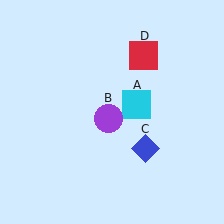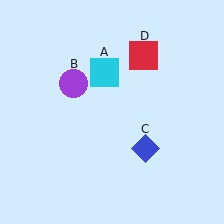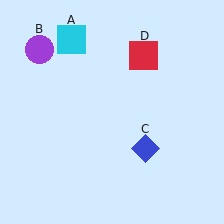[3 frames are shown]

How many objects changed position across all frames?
2 objects changed position: cyan square (object A), purple circle (object B).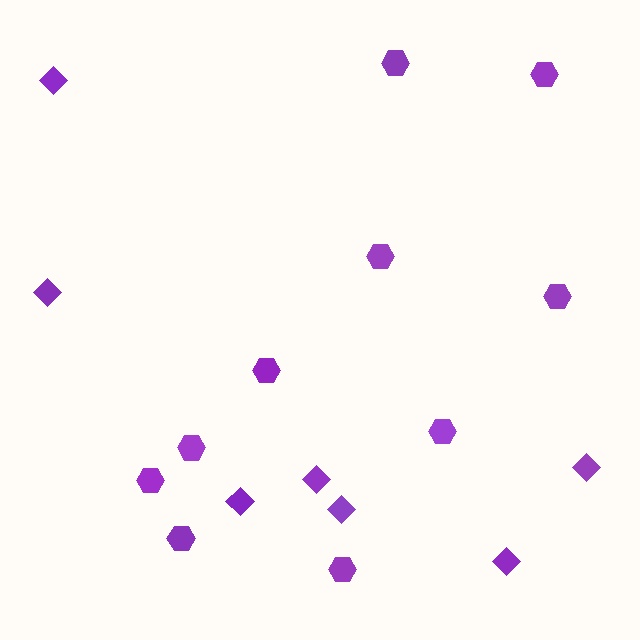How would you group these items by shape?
There are 2 groups: one group of diamonds (7) and one group of hexagons (10).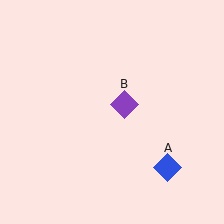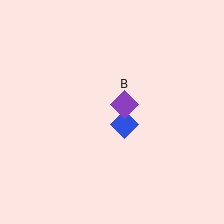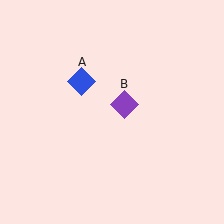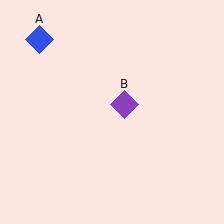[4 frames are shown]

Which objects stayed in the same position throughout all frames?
Purple diamond (object B) remained stationary.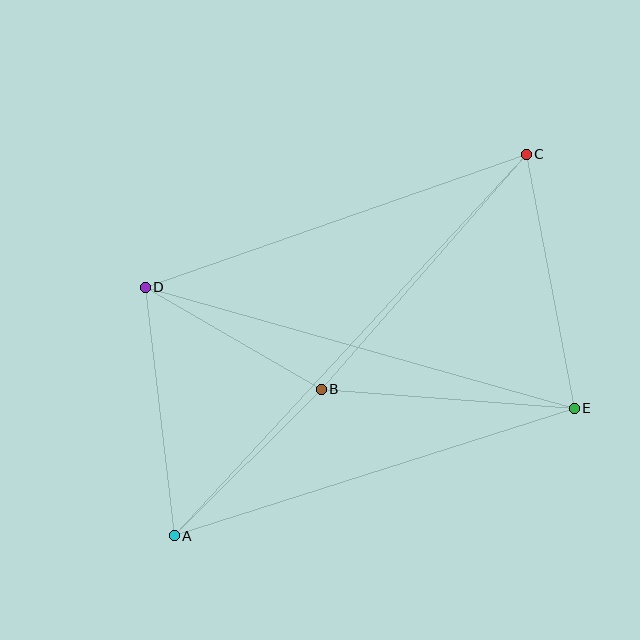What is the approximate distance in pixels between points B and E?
The distance between B and E is approximately 254 pixels.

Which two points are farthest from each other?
Points A and C are farthest from each other.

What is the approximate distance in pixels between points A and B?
The distance between A and B is approximately 208 pixels.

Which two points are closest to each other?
Points B and D are closest to each other.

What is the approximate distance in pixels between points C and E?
The distance between C and E is approximately 259 pixels.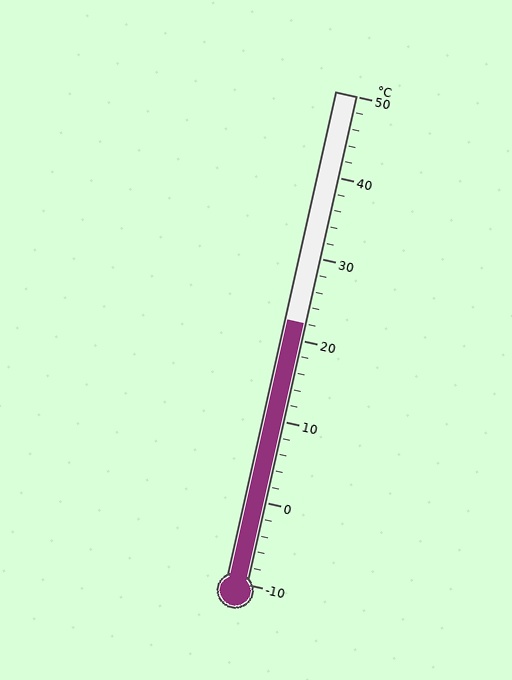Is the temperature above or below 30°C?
The temperature is below 30°C.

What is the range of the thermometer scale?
The thermometer scale ranges from -10°C to 50°C.